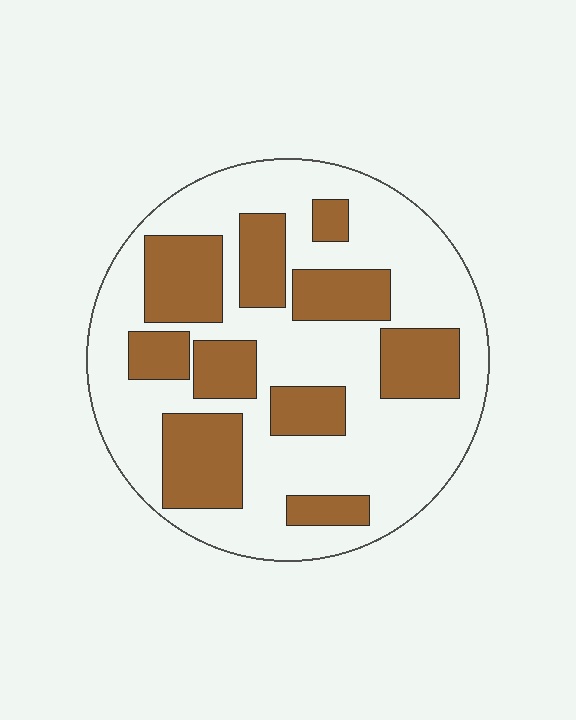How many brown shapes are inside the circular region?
10.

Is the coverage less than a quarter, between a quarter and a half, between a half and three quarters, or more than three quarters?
Between a quarter and a half.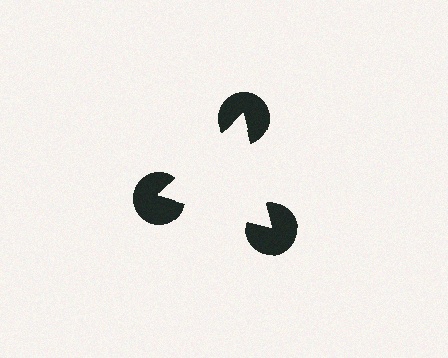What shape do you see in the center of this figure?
An illusory triangle — its edges are inferred from the aligned wedge cuts in the pac-man discs, not physically drawn.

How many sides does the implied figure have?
3 sides.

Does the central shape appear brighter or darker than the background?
It typically appears slightly brighter than the background, even though no actual brightness change is drawn.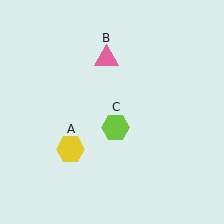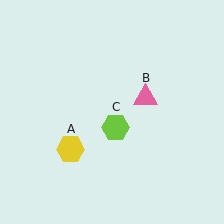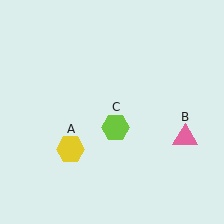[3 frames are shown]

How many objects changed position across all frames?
1 object changed position: pink triangle (object B).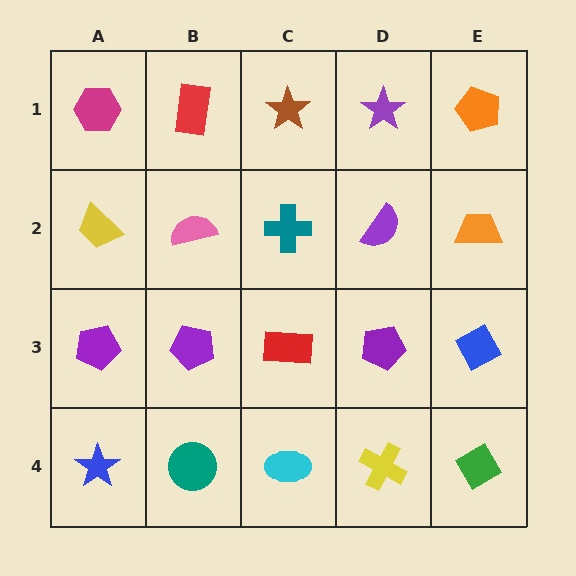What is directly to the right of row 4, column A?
A teal circle.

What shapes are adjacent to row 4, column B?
A purple pentagon (row 3, column B), a blue star (row 4, column A), a cyan ellipse (row 4, column C).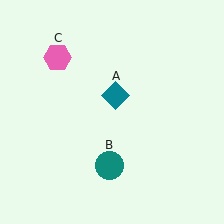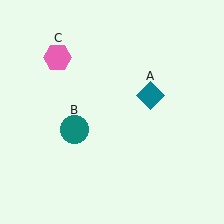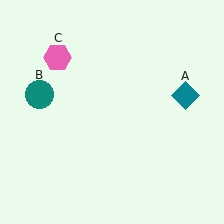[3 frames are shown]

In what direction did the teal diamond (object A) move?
The teal diamond (object A) moved right.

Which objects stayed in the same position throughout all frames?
Pink hexagon (object C) remained stationary.